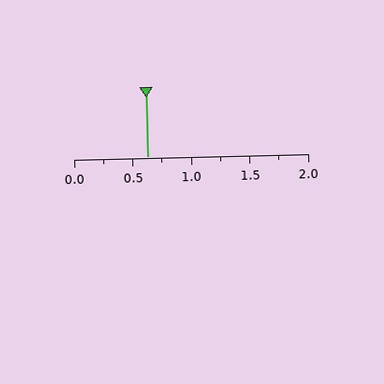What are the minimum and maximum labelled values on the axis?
The axis runs from 0.0 to 2.0.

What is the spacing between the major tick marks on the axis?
The major ticks are spaced 0.5 apart.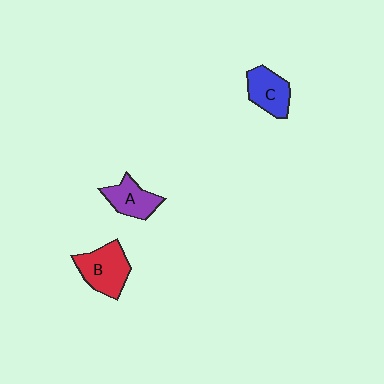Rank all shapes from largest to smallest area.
From largest to smallest: B (red), C (blue), A (purple).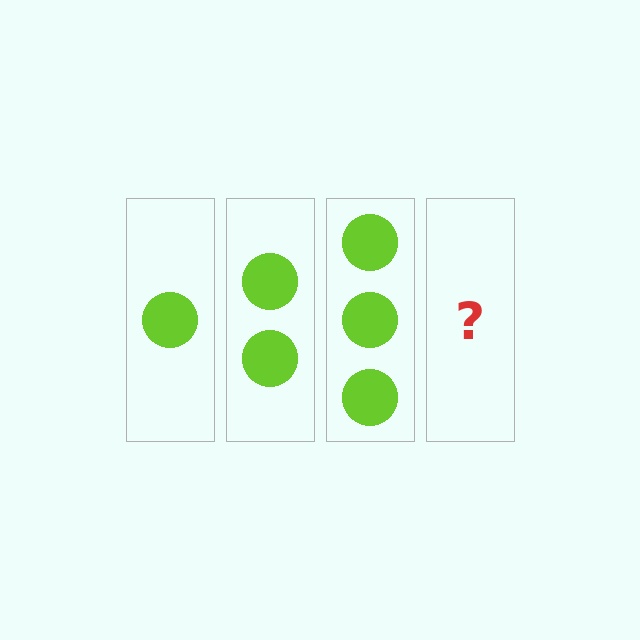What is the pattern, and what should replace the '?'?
The pattern is that each step adds one more circle. The '?' should be 4 circles.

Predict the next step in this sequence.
The next step is 4 circles.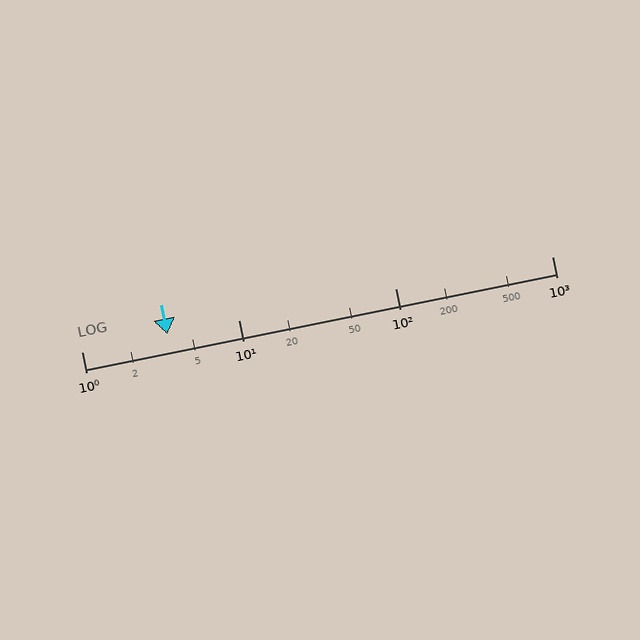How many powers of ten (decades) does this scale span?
The scale spans 3 decades, from 1 to 1000.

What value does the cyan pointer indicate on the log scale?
The pointer indicates approximately 3.5.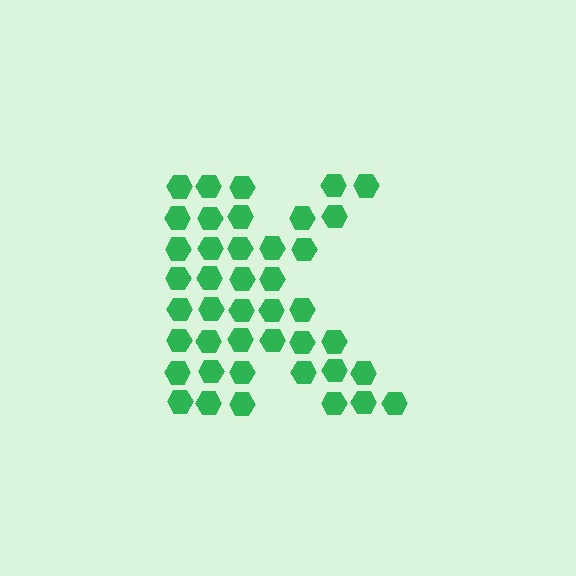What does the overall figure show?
The overall figure shows the letter K.